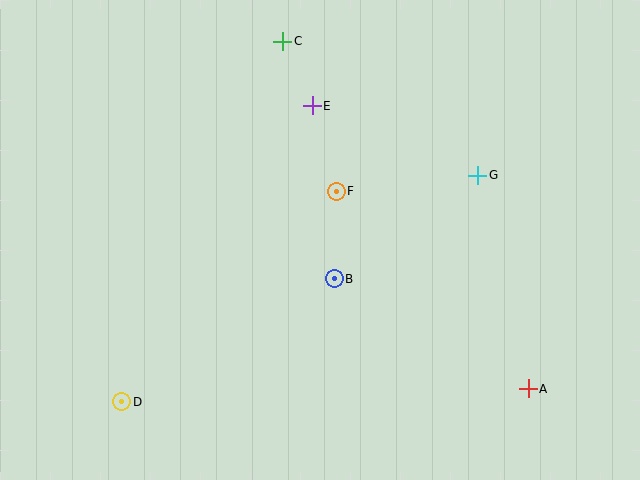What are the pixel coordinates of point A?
Point A is at (528, 389).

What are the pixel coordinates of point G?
Point G is at (478, 175).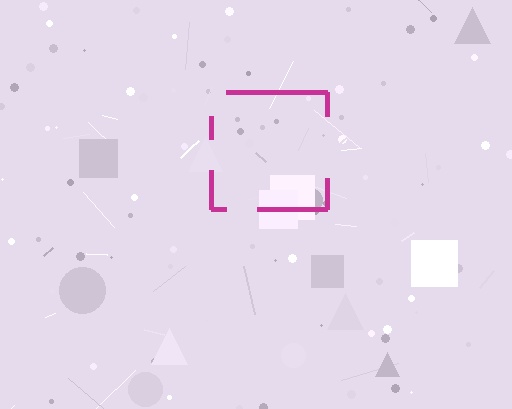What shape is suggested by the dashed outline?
The dashed outline suggests a square.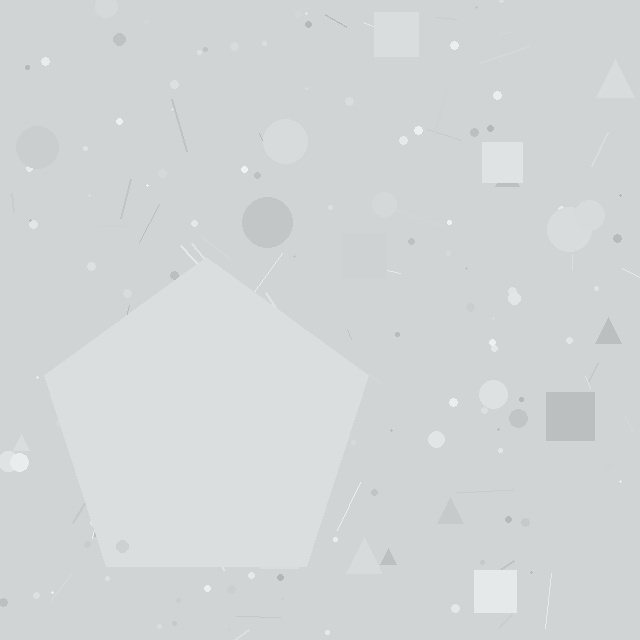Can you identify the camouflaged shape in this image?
The camouflaged shape is a pentagon.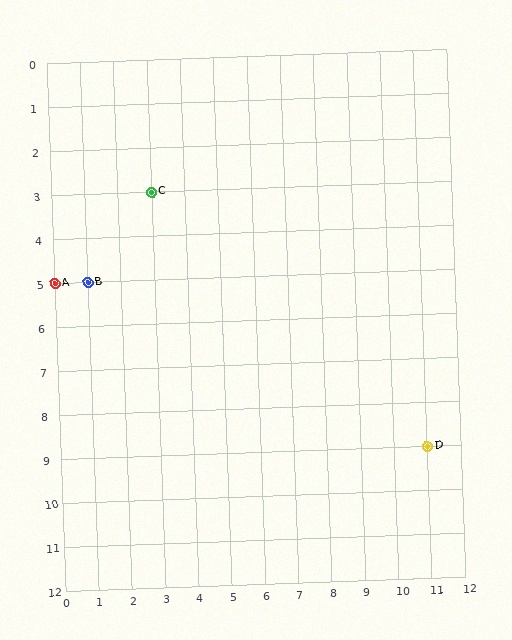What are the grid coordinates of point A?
Point A is at grid coordinates (0, 5).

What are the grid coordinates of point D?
Point D is at grid coordinates (11, 9).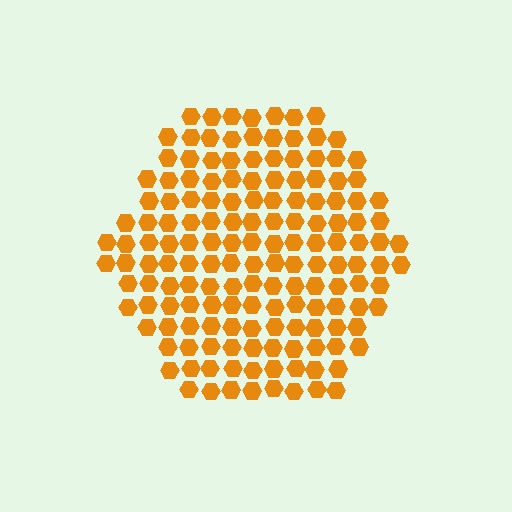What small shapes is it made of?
It is made of small hexagons.